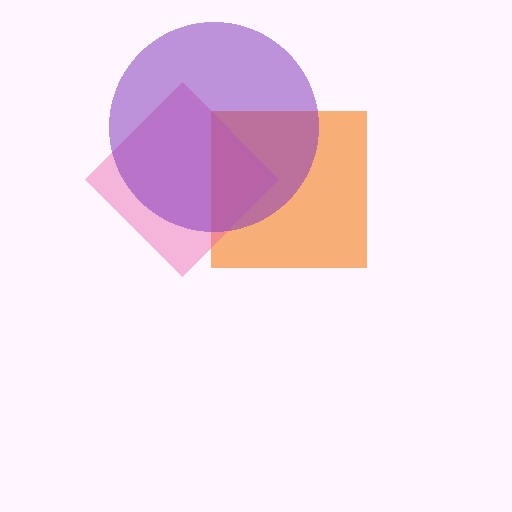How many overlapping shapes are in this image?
There are 3 overlapping shapes in the image.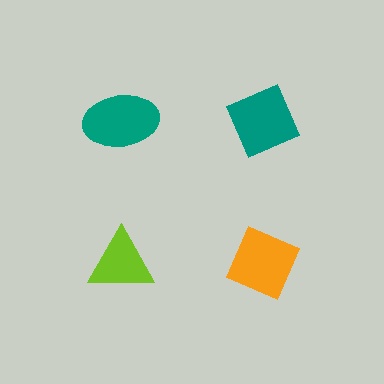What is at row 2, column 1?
A lime triangle.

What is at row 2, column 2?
An orange diamond.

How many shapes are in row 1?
2 shapes.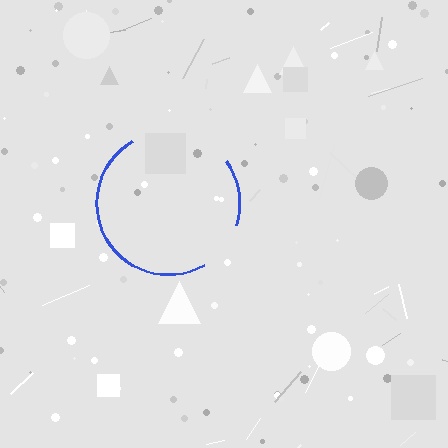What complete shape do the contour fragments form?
The contour fragments form a circle.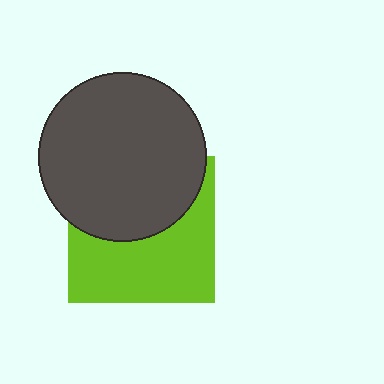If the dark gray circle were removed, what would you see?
You would see the complete lime square.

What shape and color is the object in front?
The object in front is a dark gray circle.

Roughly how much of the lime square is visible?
About half of it is visible (roughly 54%).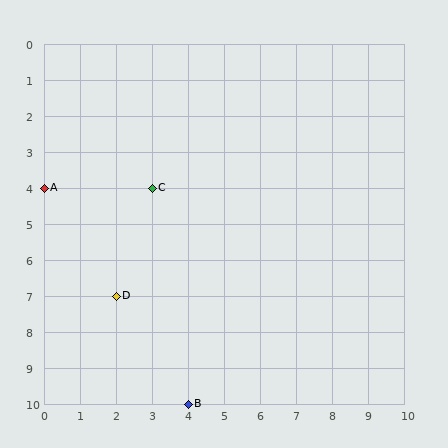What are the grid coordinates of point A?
Point A is at grid coordinates (0, 4).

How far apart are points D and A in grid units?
Points D and A are 2 columns and 3 rows apart (about 3.6 grid units diagonally).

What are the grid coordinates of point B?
Point B is at grid coordinates (4, 10).